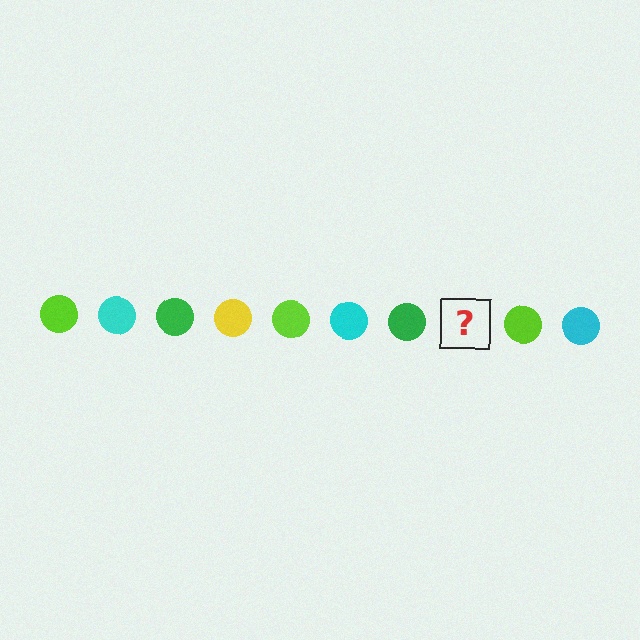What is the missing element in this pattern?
The missing element is a yellow circle.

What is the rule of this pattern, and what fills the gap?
The rule is that the pattern cycles through lime, cyan, green, yellow circles. The gap should be filled with a yellow circle.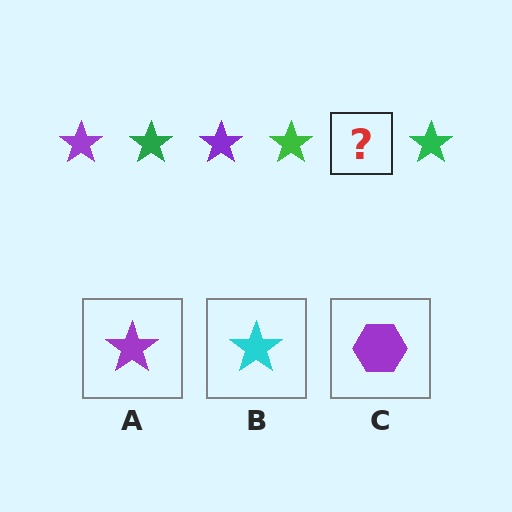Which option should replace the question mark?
Option A.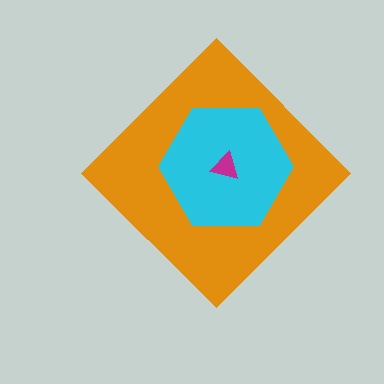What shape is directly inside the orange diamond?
The cyan hexagon.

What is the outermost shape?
The orange diamond.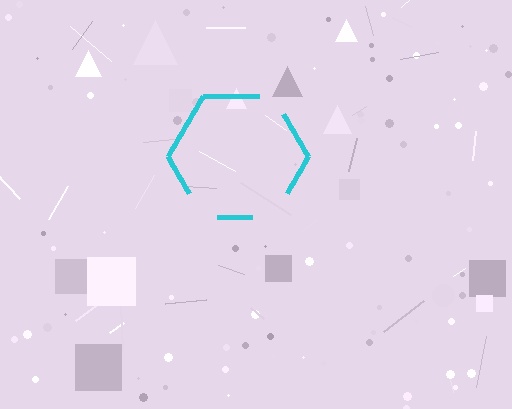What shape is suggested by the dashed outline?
The dashed outline suggests a hexagon.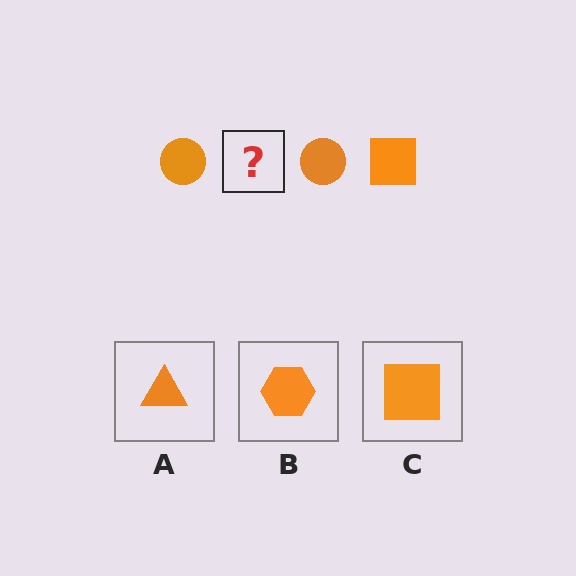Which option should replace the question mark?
Option C.